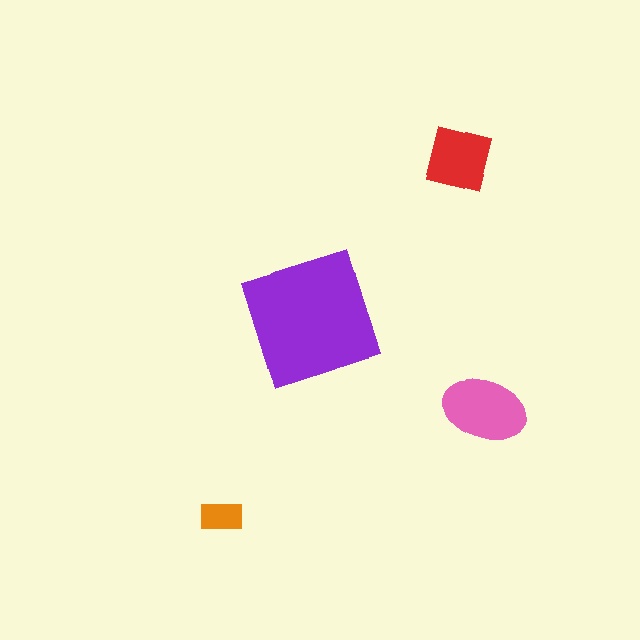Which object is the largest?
The purple square.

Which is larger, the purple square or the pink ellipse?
The purple square.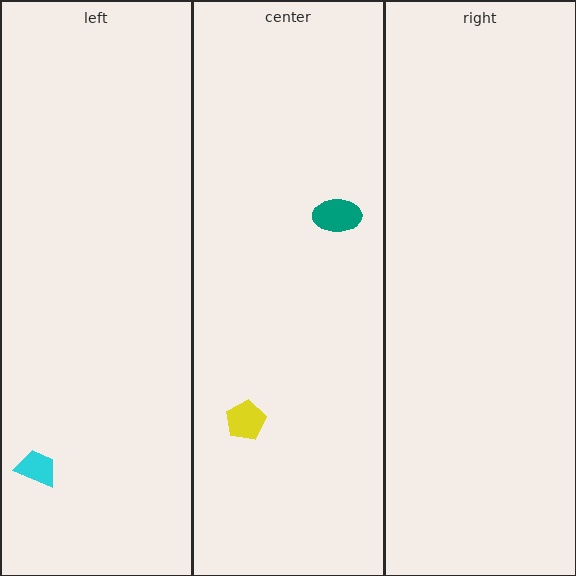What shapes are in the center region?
The teal ellipse, the yellow pentagon.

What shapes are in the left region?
The cyan trapezoid.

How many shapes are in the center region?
2.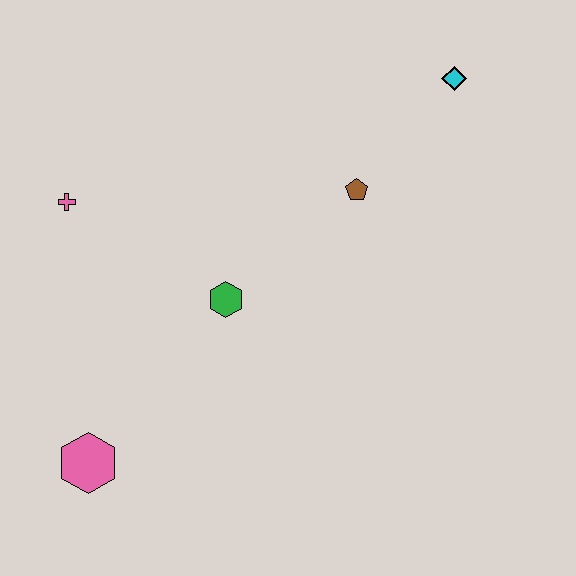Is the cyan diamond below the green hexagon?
No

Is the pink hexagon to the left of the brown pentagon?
Yes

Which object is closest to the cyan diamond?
The brown pentagon is closest to the cyan diamond.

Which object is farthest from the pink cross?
The cyan diamond is farthest from the pink cross.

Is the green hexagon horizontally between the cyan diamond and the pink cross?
Yes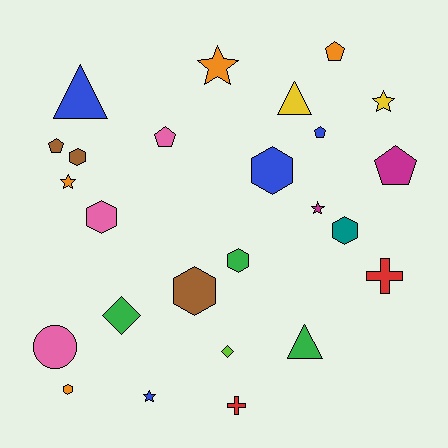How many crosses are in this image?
There are 2 crosses.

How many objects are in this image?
There are 25 objects.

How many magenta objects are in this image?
There are 2 magenta objects.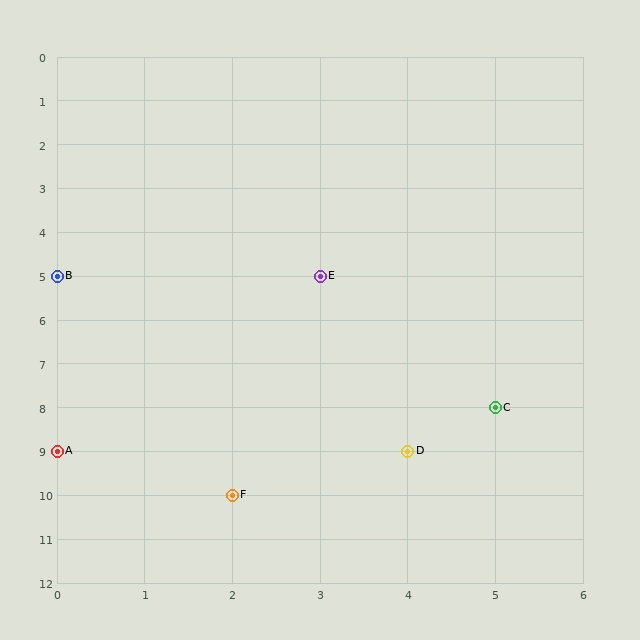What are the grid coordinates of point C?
Point C is at grid coordinates (5, 8).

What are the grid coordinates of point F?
Point F is at grid coordinates (2, 10).